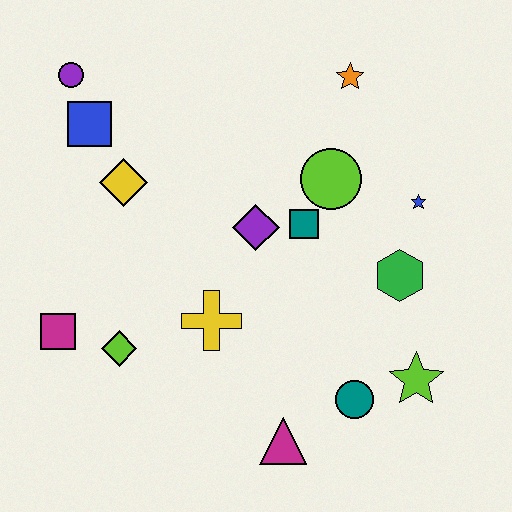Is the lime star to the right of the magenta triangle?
Yes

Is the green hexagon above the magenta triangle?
Yes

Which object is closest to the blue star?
The green hexagon is closest to the blue star.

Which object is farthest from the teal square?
The purple circle is farthest from the teal square.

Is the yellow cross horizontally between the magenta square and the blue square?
No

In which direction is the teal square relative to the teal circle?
The teal square is above the teal circle.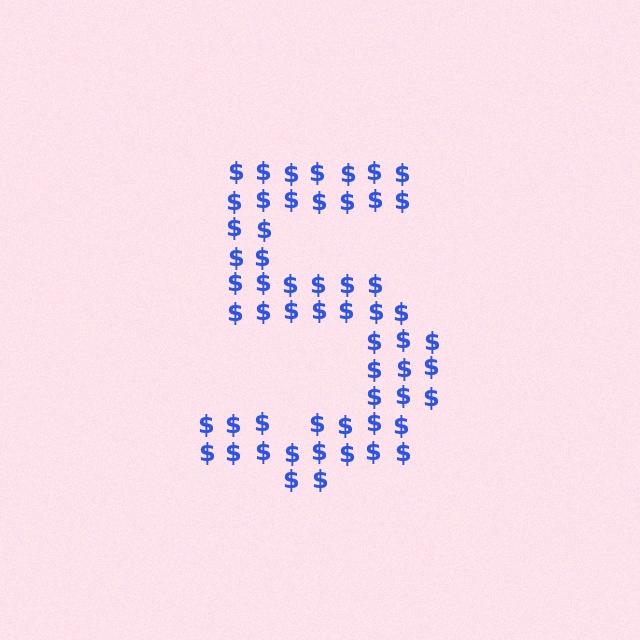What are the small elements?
The small elements are dollar signs.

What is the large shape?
The large shape is the digit 5.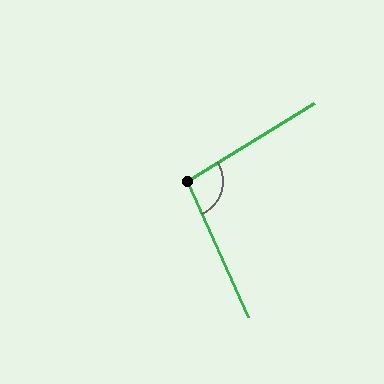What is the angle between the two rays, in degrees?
Approximately 98 degrees.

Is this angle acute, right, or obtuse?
It is obtuse.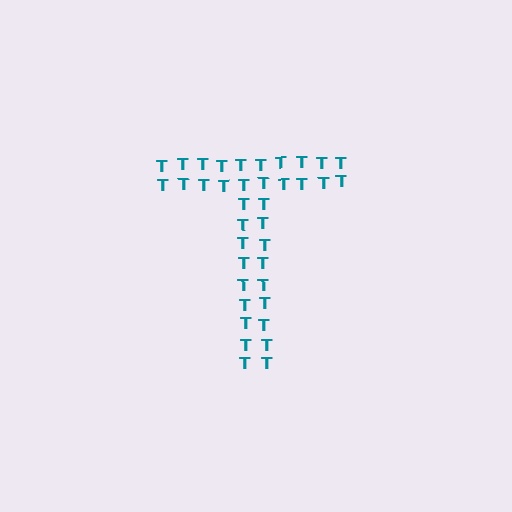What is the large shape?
The large shape is the letter T.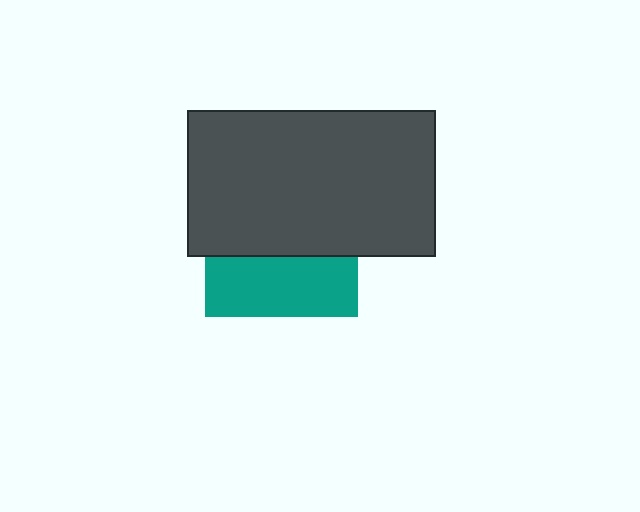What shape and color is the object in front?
The object in front is a dark gray rectangle.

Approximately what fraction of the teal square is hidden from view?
Roughly 61% of the teal square is hidden behind the dark gray rectangle.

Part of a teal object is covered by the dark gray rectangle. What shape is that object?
It is a square.